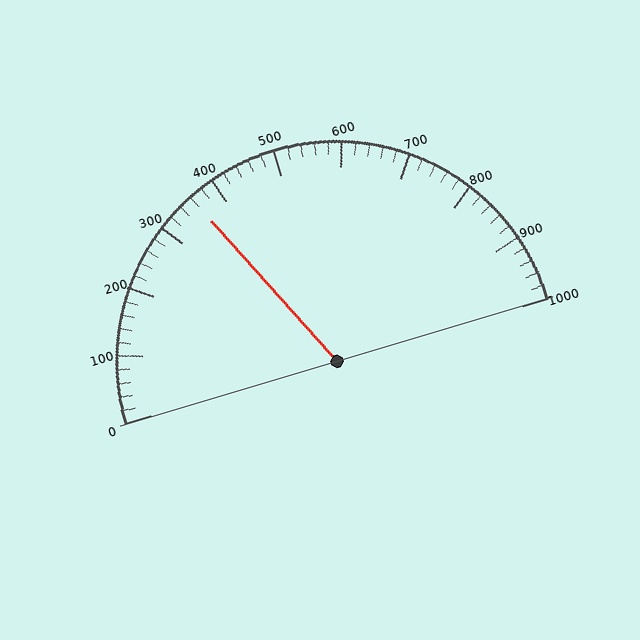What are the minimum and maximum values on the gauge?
The gauge ranges from 0 to 1000.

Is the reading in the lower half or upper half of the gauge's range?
The reading is in the lower half of the range (0 to 1000).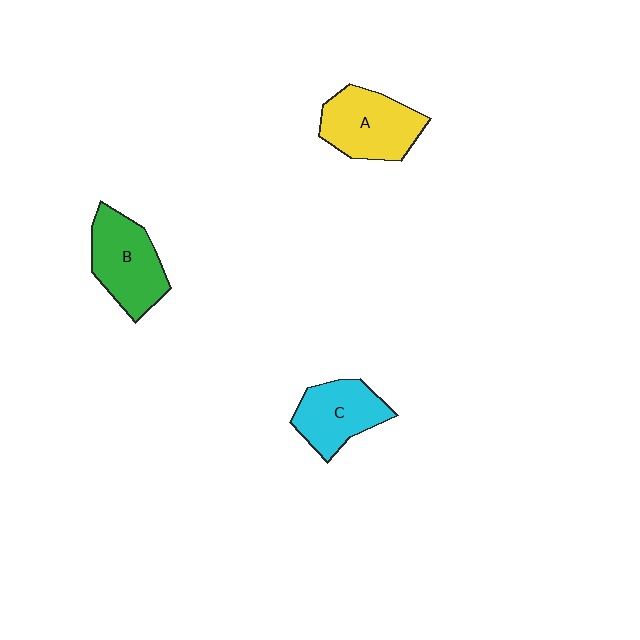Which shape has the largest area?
Shape A (yellow).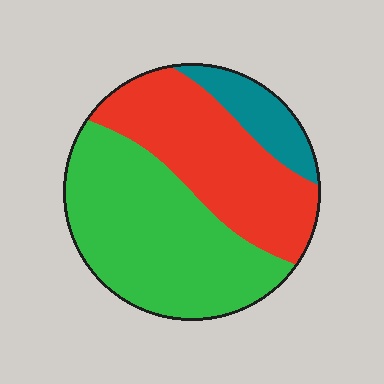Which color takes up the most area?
Green, at roughly 50%.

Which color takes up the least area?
Teal, at roughly 10%.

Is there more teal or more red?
Red.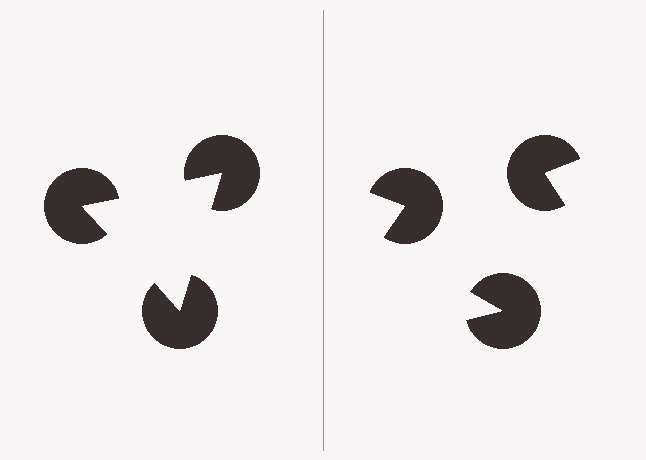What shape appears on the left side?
An illusory triangle.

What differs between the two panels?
The pac-man discs are positioned identically on both sides; only the wedge orientations differ. On the left they align to a triangle; on the right they are misaligned.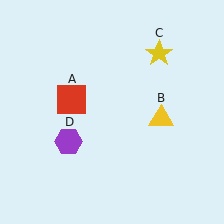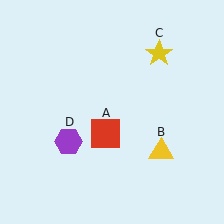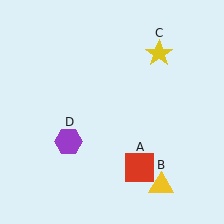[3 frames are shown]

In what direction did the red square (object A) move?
The red square (object A) moved down and to the right.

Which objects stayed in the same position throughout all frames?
Yellow star (object C) and purple hexagon (object D) remained stationary.